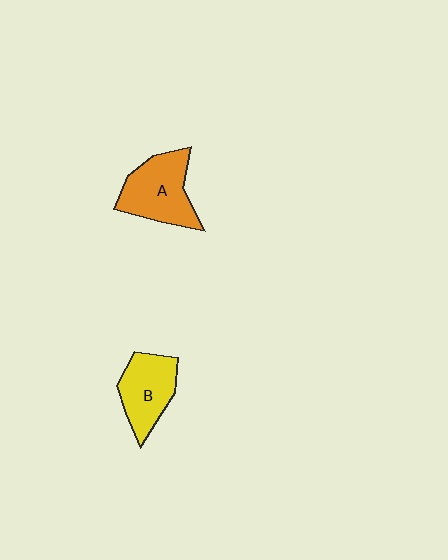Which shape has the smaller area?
Shape B (yellow).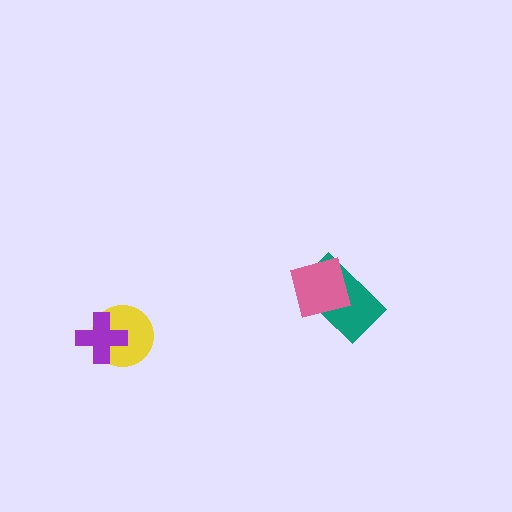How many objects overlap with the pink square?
1 object overlaps with the pink square.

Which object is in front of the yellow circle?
The purple cross is in front of the yellow circle.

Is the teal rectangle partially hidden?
Yes, it is partially covered by another shape.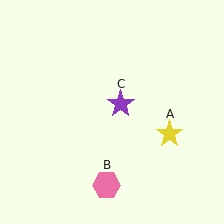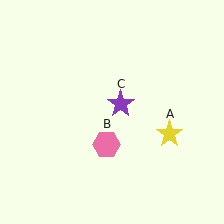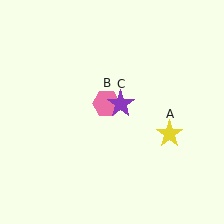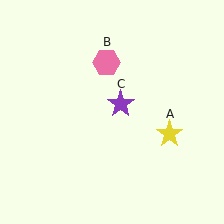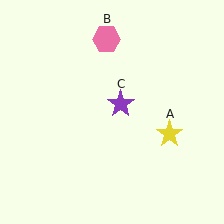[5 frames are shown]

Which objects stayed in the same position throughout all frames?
Yellow star (object A) and purple star (object C) remained stationary.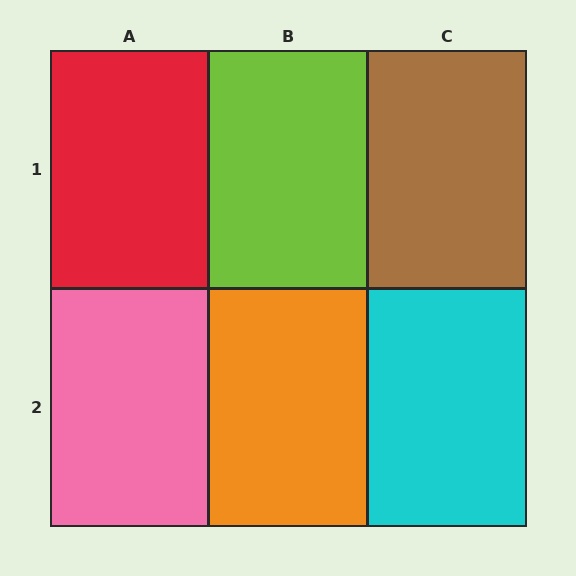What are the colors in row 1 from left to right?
Red, lime, brown.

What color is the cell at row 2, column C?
Cyan.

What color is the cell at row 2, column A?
Pink.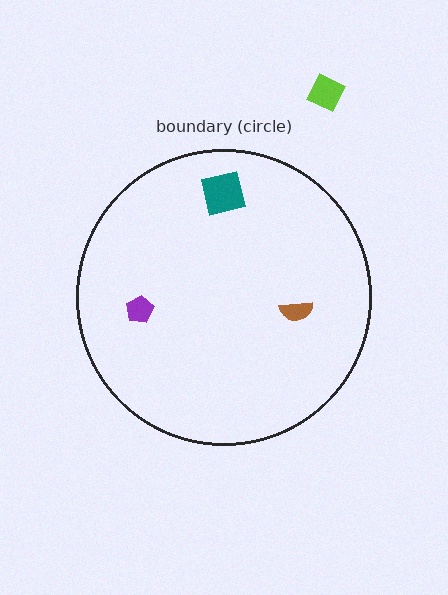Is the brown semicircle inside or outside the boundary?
Inside.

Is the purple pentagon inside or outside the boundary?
Inside.